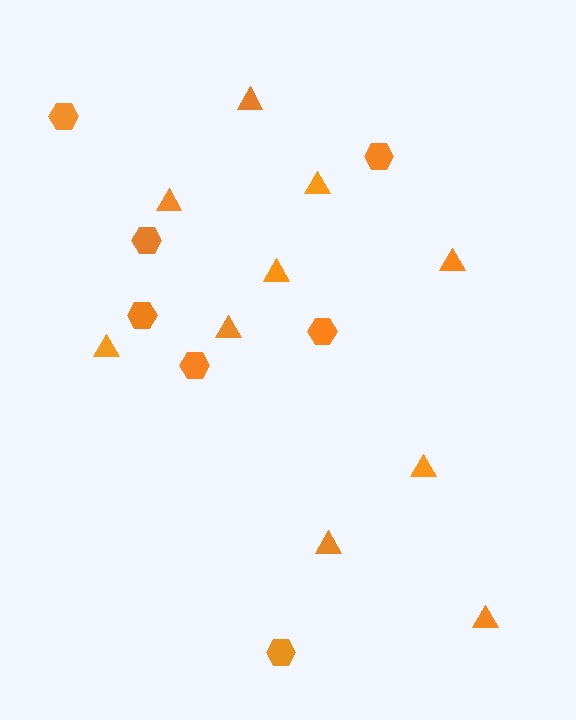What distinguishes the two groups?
There are 2 groups: one group of triangles (10) and one group of hexagons (7).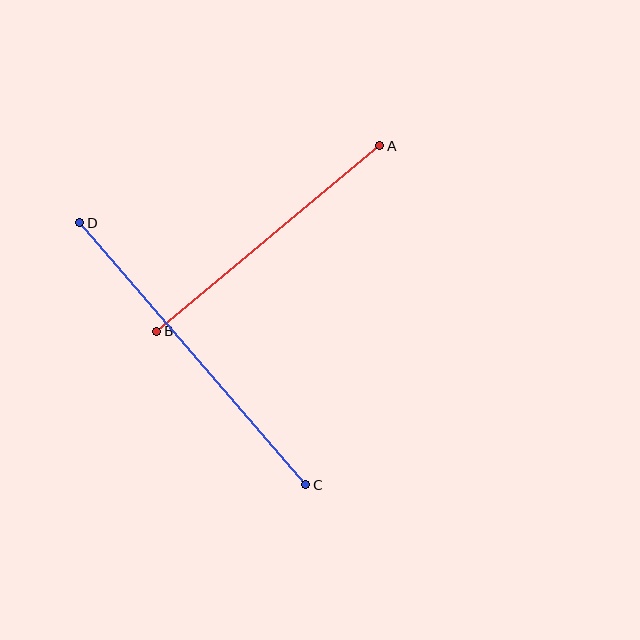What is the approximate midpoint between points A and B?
The midpoint is at approximately (268, 238) pixels.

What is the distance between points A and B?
The distance is approximately 290 pixels.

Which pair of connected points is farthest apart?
Points C and D are farthest apart.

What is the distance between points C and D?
The distance is approximately 346 pixels.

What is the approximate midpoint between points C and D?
The midpoint is at approximately (193, 354) pixels.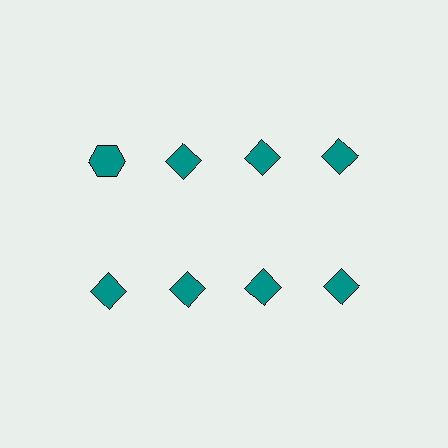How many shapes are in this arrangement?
There are 8 shapes arranged in a grid pattern.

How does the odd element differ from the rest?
It has a different shape: hexagon instead of diamond.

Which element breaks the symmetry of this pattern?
The teal hexagon in the top row, leftmost column breaks the symmetry. All other shapes are teal diamonds.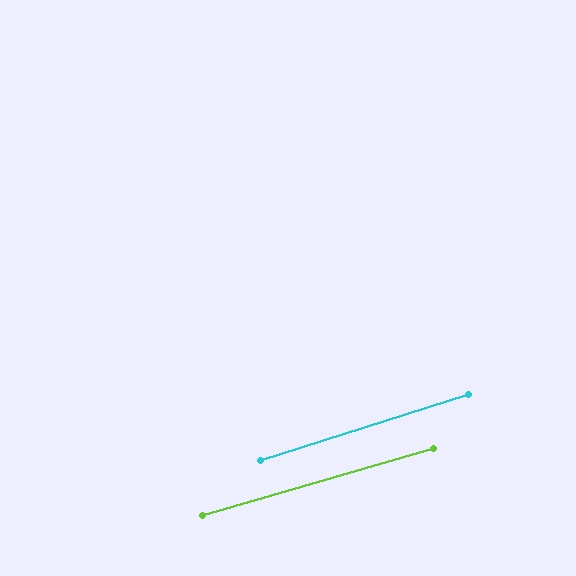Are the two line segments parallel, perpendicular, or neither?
Parallel — their directions differ by only 1.1°.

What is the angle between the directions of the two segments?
Approximately 1 degree.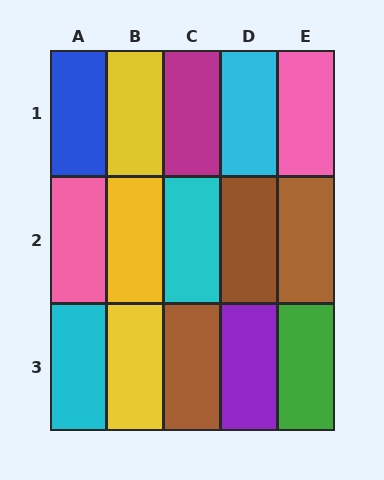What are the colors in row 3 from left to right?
Cyan, yellow, brown, purple, green.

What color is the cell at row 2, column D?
Brown.